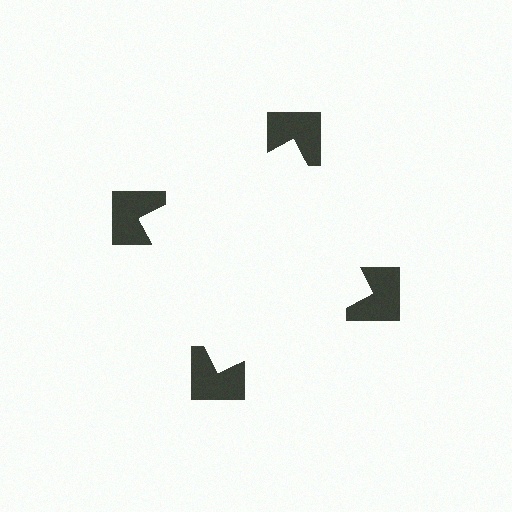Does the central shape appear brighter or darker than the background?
It typically appears slightly brighter than the background, even though no actual brightness change is drawn.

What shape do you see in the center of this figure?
An illusory square — its edges are inferred from the aligned wedge cuts in the notched squares, not physically drawn.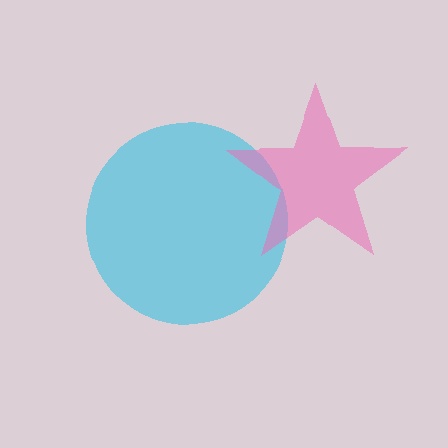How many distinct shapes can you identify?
There are 2 distinct shapes: a cyan circle, a pink star.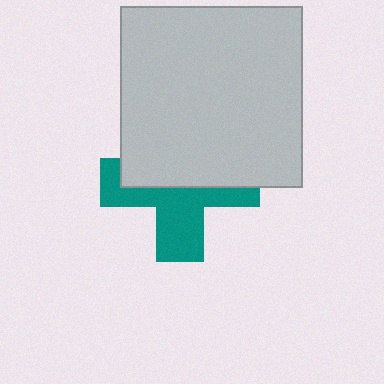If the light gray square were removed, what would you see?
You would see the complete teal cross.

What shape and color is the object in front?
The object in front is a light gray square.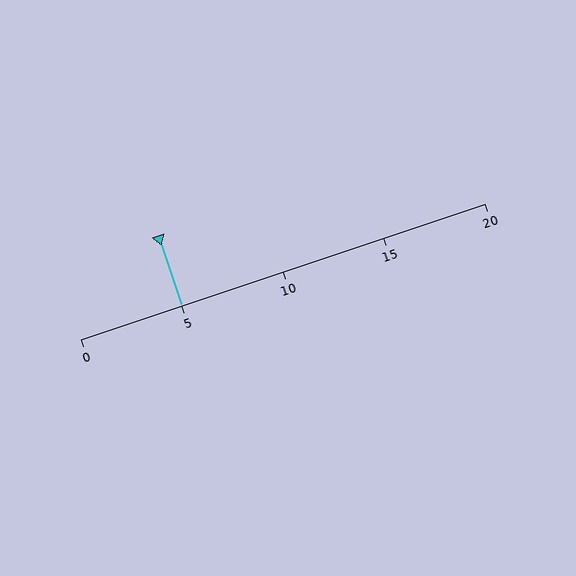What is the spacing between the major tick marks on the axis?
The major ticks are spaced 5 apart.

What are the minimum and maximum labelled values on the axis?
The axis runs from 0 to 20.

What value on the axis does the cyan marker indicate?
The marker indicates approximately 5.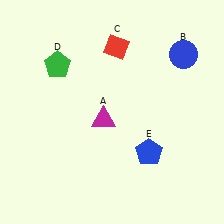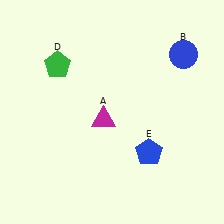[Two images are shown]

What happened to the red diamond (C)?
The red diamond (C) was removed in Image 2. It was in the top-right area of Image 1.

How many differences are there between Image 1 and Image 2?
There is 1 difference between the two images.